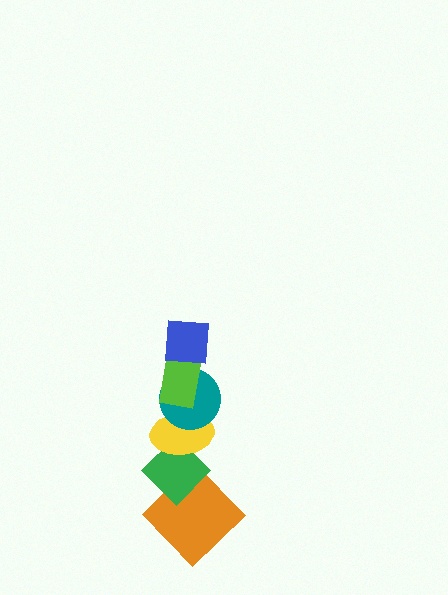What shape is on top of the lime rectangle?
The blue square is on top of the lime rectangle.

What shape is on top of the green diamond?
The yellow ellipse is on top of the green diamond.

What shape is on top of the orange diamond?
The green diamond is on top of the orange diamond.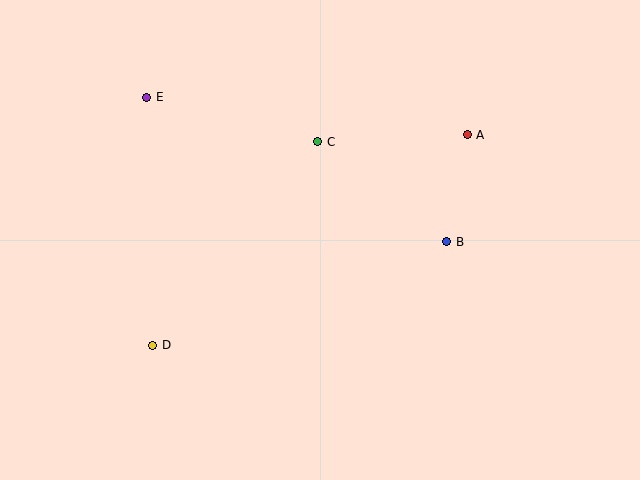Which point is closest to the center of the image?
Point C at (318, 142) is closest to the center.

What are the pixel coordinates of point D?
Point D is at (153, 345).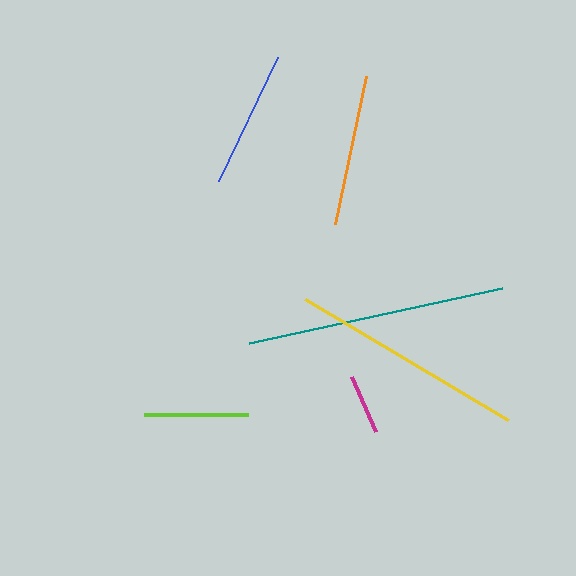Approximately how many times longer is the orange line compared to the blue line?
The orange line is approximately 1.1 times the length of the blue line.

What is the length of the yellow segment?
The yellow segment is approximately 236 pixels long.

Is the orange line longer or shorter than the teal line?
The teal line is longer than the orange line.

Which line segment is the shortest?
The magenta line is the shortest at approximately 60 pixels.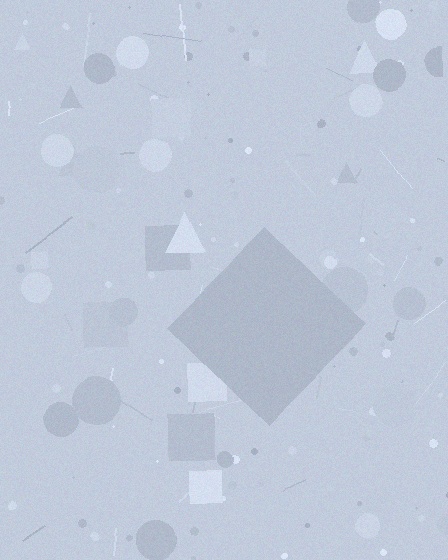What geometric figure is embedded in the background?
A diamond is embedded in the background.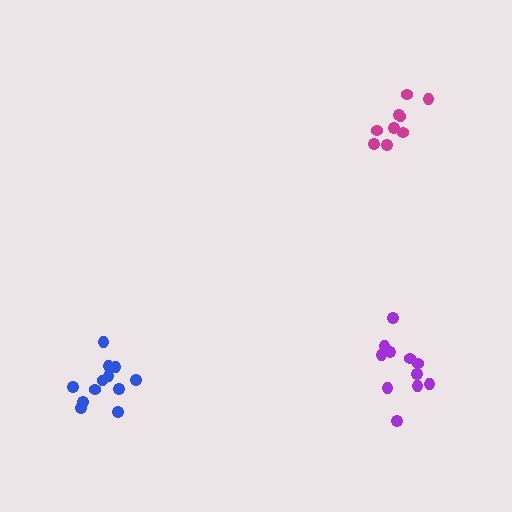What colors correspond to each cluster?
The clusters are colored: magenta, blue, purple.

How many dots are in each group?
Group 1: 9 dots, Group 2: 12 dots, Group 3: 11 dots (32 total).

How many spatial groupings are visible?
There are 3 spatial groupings.